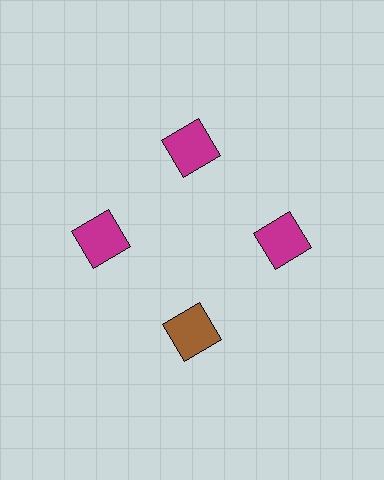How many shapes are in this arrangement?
There are 4 shapes arranged in a ring pattern.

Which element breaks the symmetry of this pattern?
The brown square at roughly the 6 o'clock position breaks the symmetry. All other shapes are magenta squares.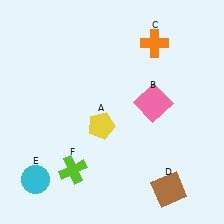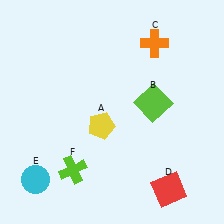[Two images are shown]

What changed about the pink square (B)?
In Image 1, B is pink. In Image 2, it changed to lime.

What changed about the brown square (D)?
In Image 1, D is brown. In Image 2, it changed to red.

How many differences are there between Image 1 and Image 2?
There are 2 differences between the two images.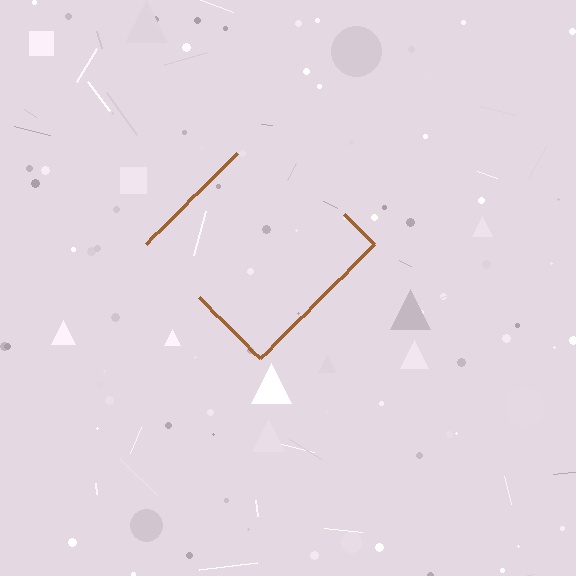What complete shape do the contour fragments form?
The contour fragments form a diamond.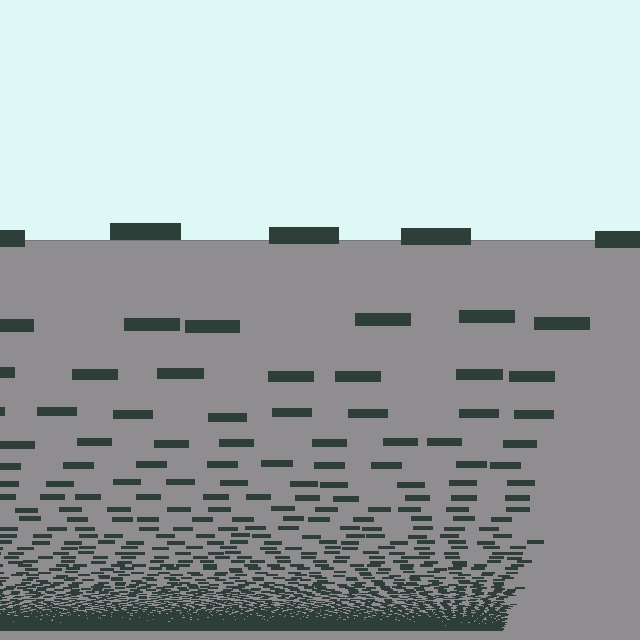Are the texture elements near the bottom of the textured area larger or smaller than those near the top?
Smaller. The gradient is inverted — elements near the bottom are smaller and denser.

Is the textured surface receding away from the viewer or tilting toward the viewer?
The surface appears to tilt toward the viewer. Texture elements get larger and sparser toward the top.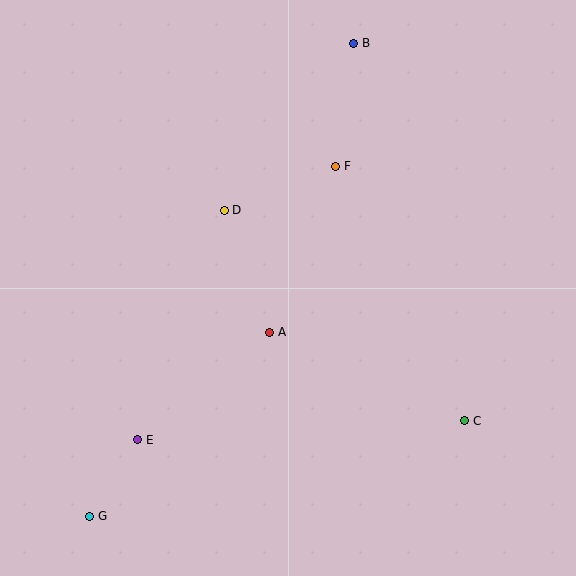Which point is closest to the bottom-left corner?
Point G is closest to the bottom-left corner.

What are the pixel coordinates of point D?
Point D is at (224, 210).